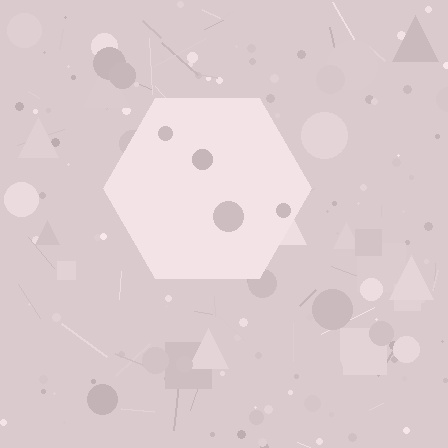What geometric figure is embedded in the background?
A hexagon is embedded in the background.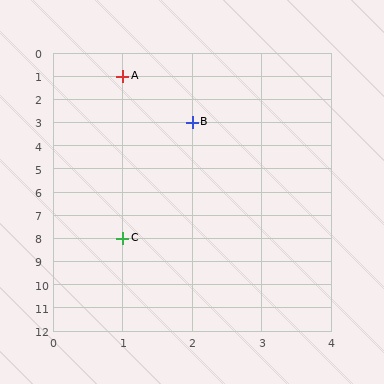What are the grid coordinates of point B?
Point B is at grid coordinates (2, 3).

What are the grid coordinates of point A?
Point A is at grid coordinates (1, 1).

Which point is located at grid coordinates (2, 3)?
Point B is at (2, 3).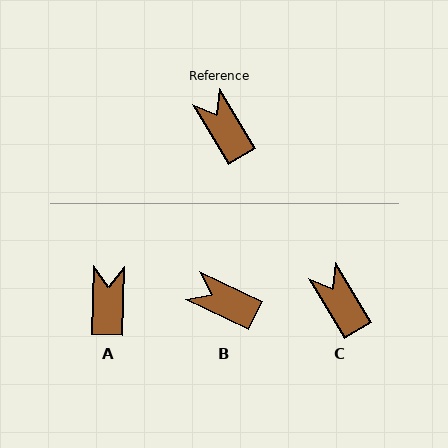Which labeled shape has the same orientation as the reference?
C.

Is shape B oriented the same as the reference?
No, it is off by about 33 degrees.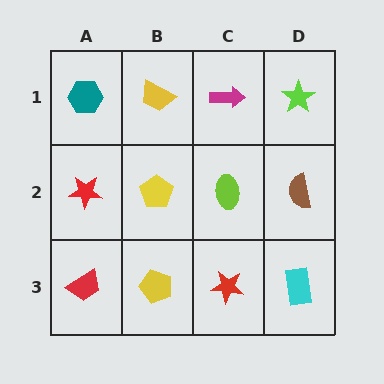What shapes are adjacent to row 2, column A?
A teal hexagon (row 1, column A), a red trapezoid (row 3, column A), a yellow pentagon (row 2, column B).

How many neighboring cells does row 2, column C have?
4.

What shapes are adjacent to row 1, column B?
A yellow pentagon (row 2, column B), a teal hexagon (row 1, column A), a magenta arrow (row 1, column C).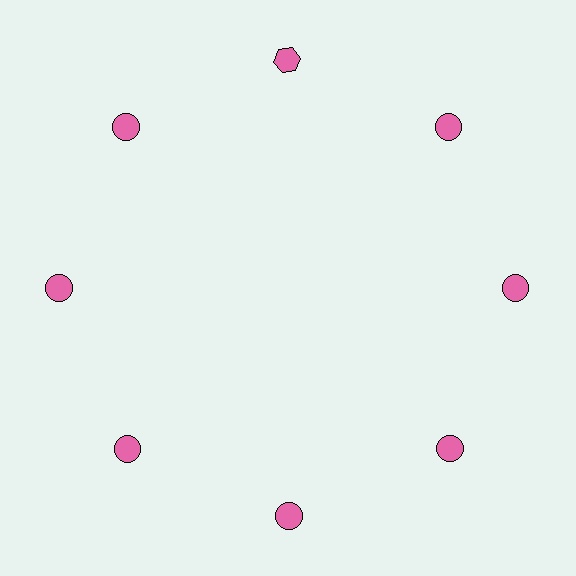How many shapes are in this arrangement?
There are 8 shapes arranged in a ring pattern.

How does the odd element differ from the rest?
It has a different shape: hexagon instead of circle.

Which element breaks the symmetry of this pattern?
The pink hexagon at roughly the 12 o'clock position breaks the symmetry. All other shapes are pink circles.